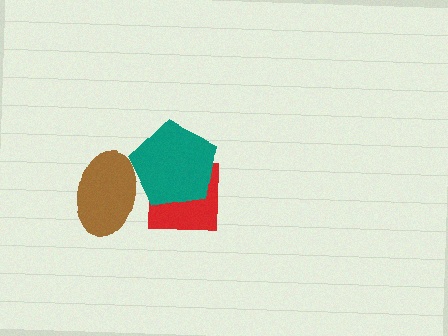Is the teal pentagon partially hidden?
No, no other shape covers it.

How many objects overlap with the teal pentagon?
2 objects overlap with the teal pentagon.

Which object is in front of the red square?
The teal pentagon is in front of the red square.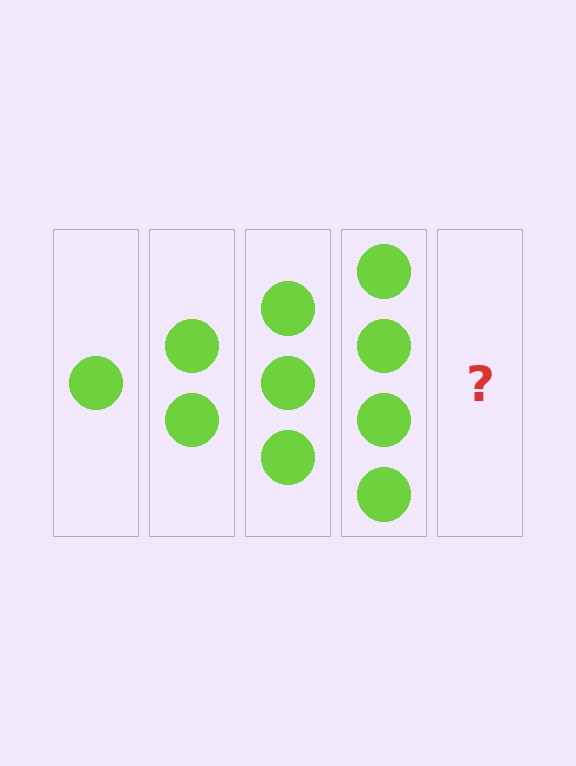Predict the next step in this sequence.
The next step is 5 circles.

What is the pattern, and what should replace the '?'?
The pattern is that each step adds one more circle. The '?' should be 5 circles.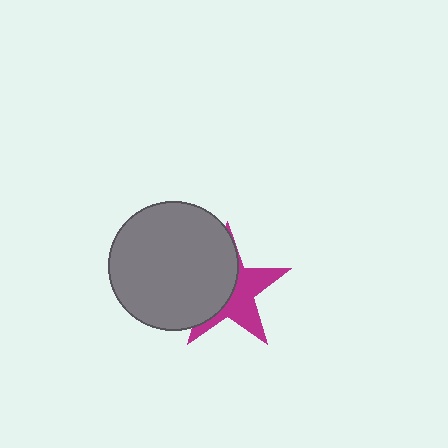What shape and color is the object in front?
The object in front is a gray circle.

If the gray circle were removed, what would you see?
You would see the complete magenta star.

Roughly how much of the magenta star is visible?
About half of it is visible (roughly 47%).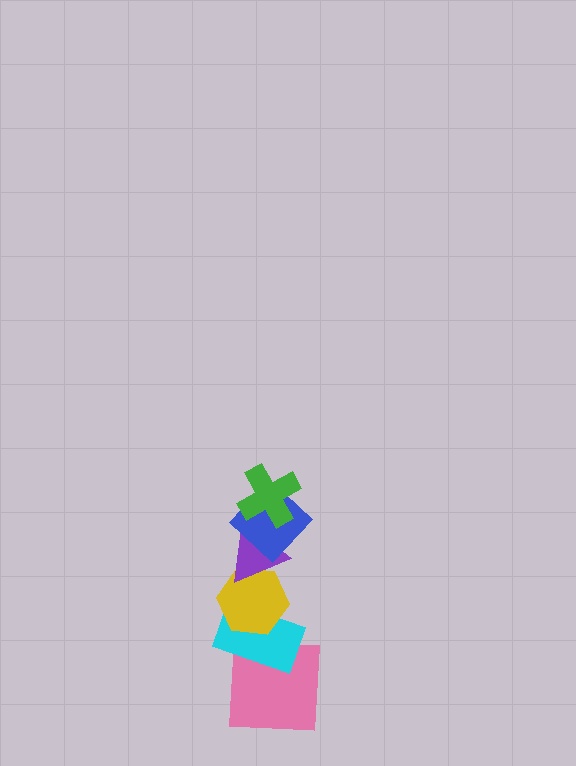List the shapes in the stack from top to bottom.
From top to bottom: the green cross, the blue diamond, the purple triangle, the yellow hexagon, the cyan rectangle, the pink square.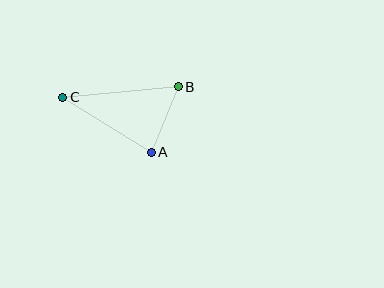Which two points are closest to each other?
Points A and B are closest to each other.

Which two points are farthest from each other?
Points B and C are farthest from each other.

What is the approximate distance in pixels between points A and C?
The distance between A and C is approximately 104 pixels.